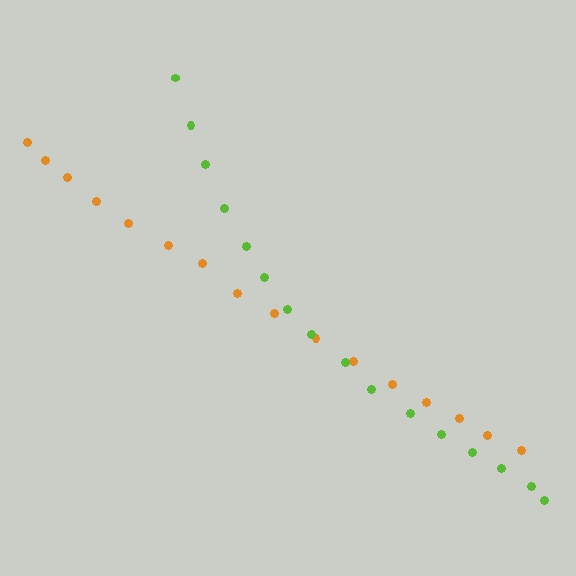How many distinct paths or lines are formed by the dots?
There are 2 distinct paths.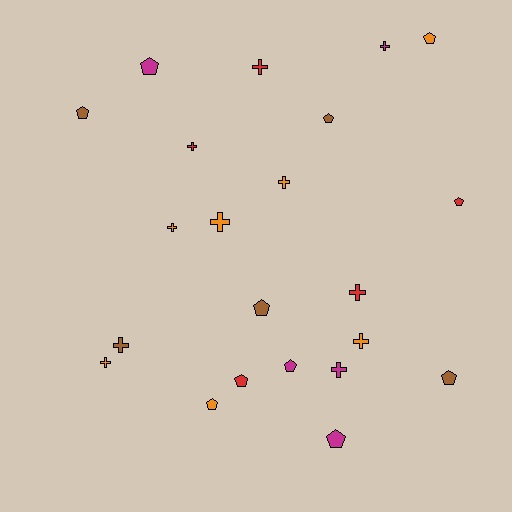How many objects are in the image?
There are 22 objects.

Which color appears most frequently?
Orange, with 7 objects.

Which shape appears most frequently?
Cross, with 11 objects.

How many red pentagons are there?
There are 2 red pentagons.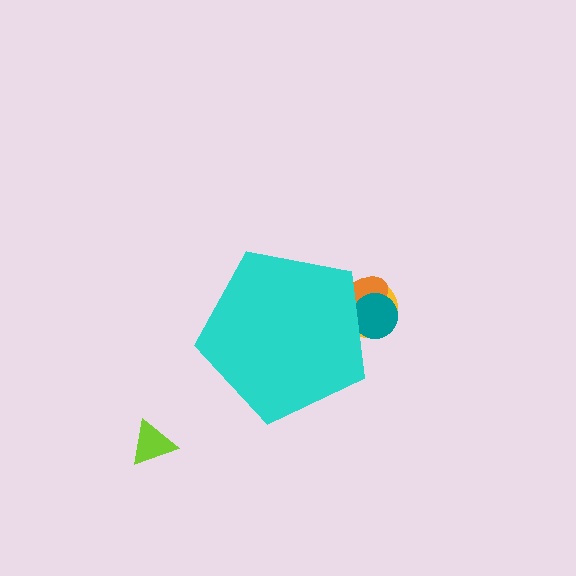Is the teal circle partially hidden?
Yes, the teal circle is partially hidden behind the cyan pentagon.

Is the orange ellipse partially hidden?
Yes, the orange ellipse is partially hidden behind the cyan pentagon.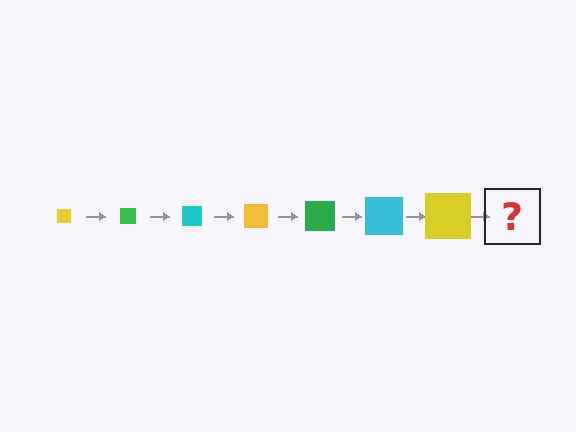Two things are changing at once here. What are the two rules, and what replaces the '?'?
The two rules are that the square grows larger each step and the color cycles through yellow, green, and cyan. The '?' should be a green square, larger than the previous one.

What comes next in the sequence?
The next element should be a green square, larger than the previous one.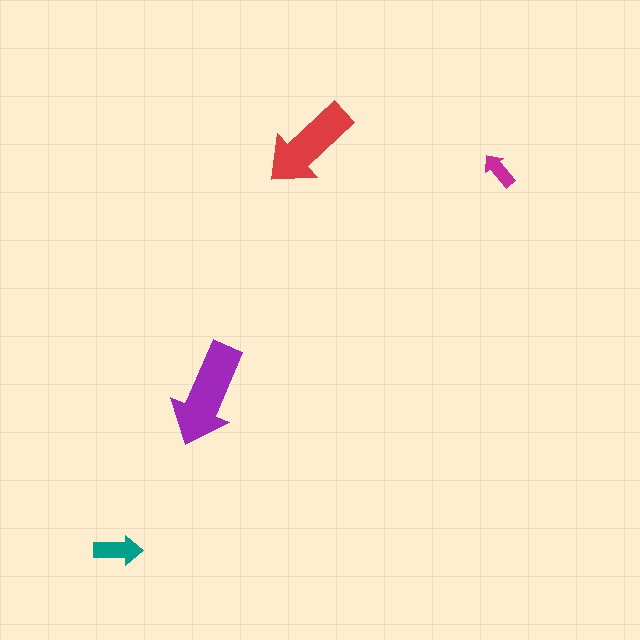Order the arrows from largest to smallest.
the purple one, the red one, the teal one, the magenta one.